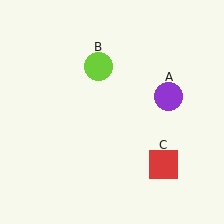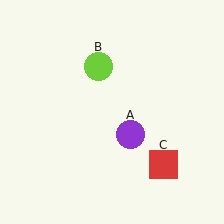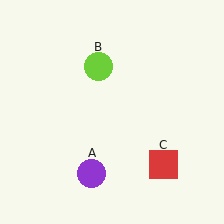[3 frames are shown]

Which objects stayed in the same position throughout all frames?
Lime circle (object B) and red square (object C) remained stationary.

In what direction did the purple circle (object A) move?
The purple circle (object A) moved down and to the left.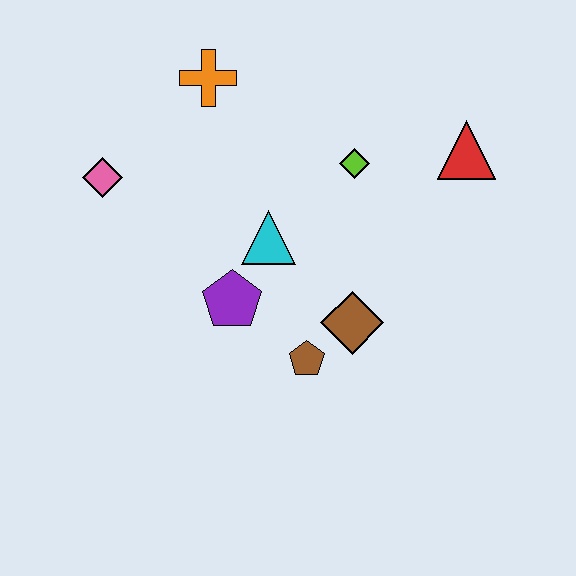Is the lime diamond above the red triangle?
No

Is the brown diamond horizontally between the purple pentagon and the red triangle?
Yes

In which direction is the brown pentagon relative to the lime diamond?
The brown pentagon is below the lime diamond.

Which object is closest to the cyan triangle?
The purple pentagon is closest to the cyan triangle.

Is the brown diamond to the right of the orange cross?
Yes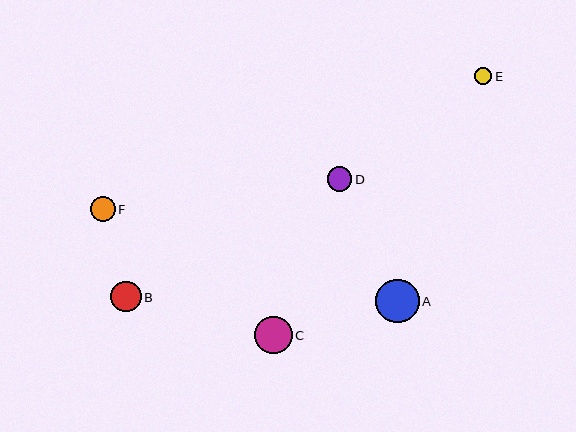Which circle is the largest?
Circle A is the largest with a size of approximately 43 pixels.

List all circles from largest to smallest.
From largest to smallest: A, C, B, F, D, E.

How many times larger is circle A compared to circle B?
Circle A is approximately 1.4 times the size of circle B.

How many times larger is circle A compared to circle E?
Circle A is approximately 2.5 times the size of circle E.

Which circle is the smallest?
Circle E is the smallest with a size of approximately 17 pixels.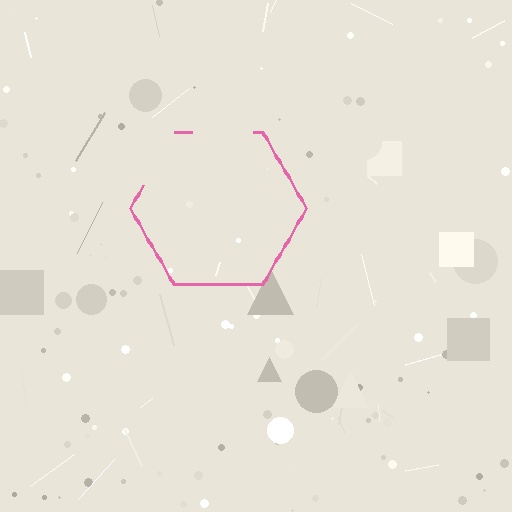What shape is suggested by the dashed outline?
The dashed outline suggests a hexagon.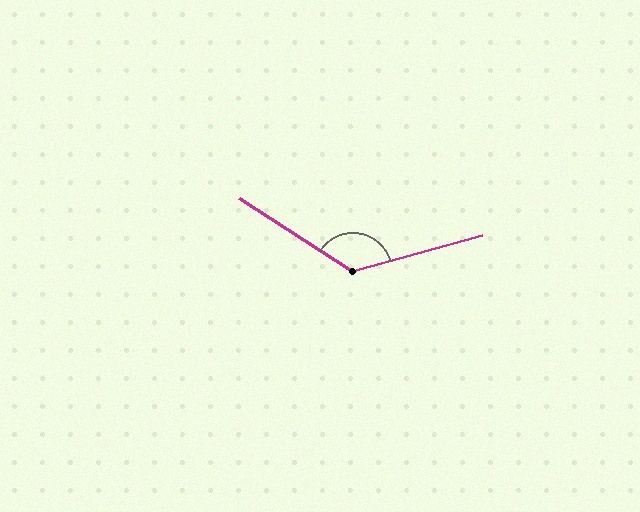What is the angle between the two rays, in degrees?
Approximately 132 degrees.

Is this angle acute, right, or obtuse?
It is obtuse.